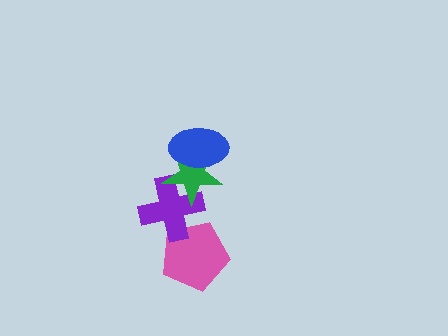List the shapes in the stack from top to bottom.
From top to bottom: the blue ellipse, the green star, the purple cross, the pink pentagon.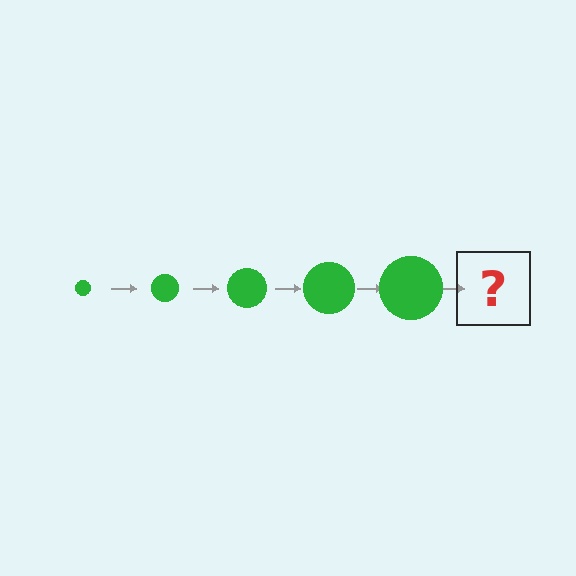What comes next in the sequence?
The next element should be a green circle, larger than the previous one.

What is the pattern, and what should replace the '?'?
The pattern is that the circle gets progressively larger each step. The '?' should be a green circle, larger than the previous one.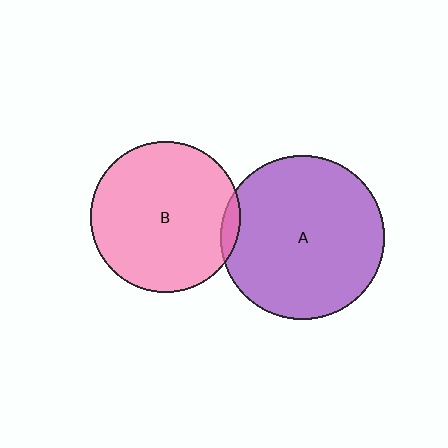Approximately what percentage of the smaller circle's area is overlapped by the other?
Approximately 5%.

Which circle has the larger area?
Circle A (purple).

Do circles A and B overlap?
Yes.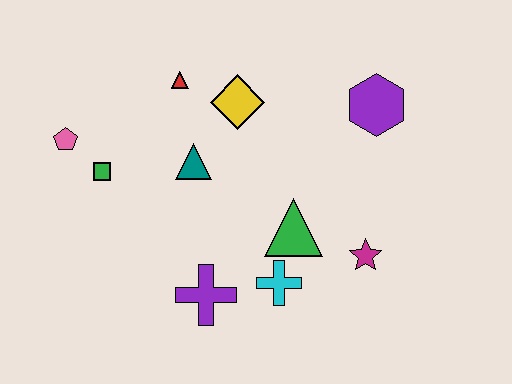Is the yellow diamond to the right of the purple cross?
Yes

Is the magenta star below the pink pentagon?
Yes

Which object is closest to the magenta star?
The green triangle is closest to the magenta star.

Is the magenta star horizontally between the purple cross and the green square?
No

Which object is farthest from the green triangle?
The pink pentagon is farthest from the green triangle.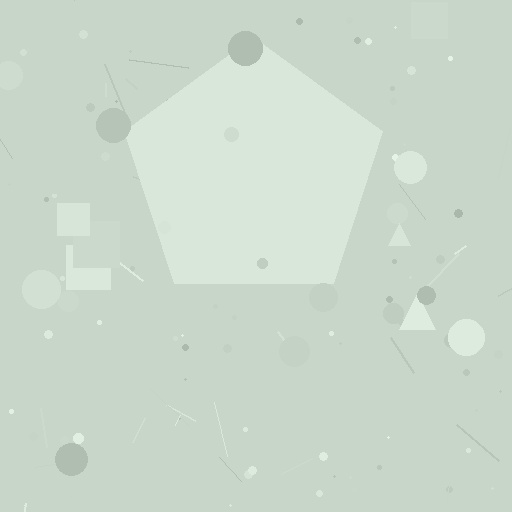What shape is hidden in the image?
A pentagon is hidden in the image.